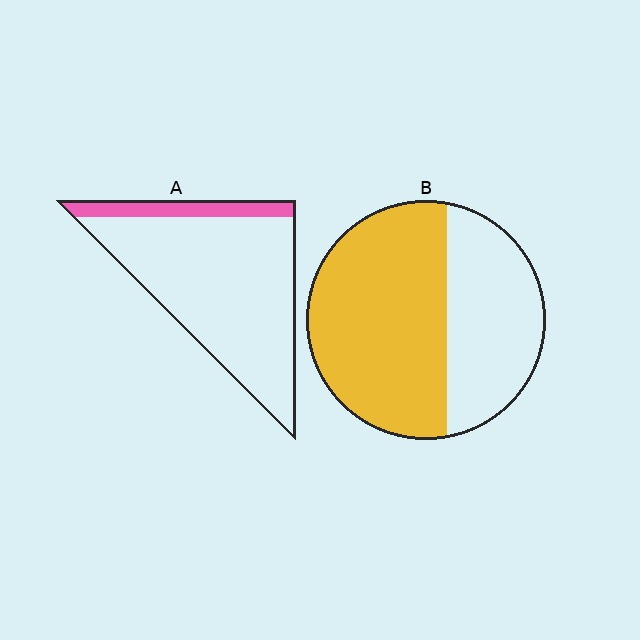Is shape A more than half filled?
No.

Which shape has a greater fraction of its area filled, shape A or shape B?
Shape B.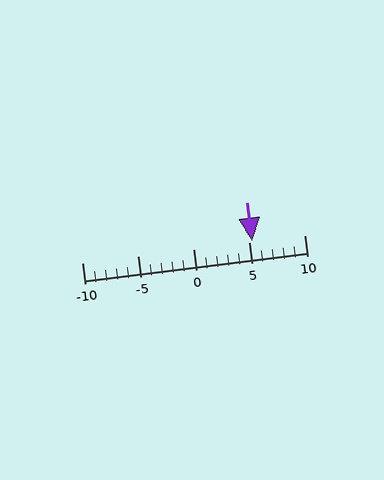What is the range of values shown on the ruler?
The ruler shows values from -10 to 10.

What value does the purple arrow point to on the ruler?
The purple arrow points to approximately 5.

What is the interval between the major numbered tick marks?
The major tick marks are spaced 5 units apart.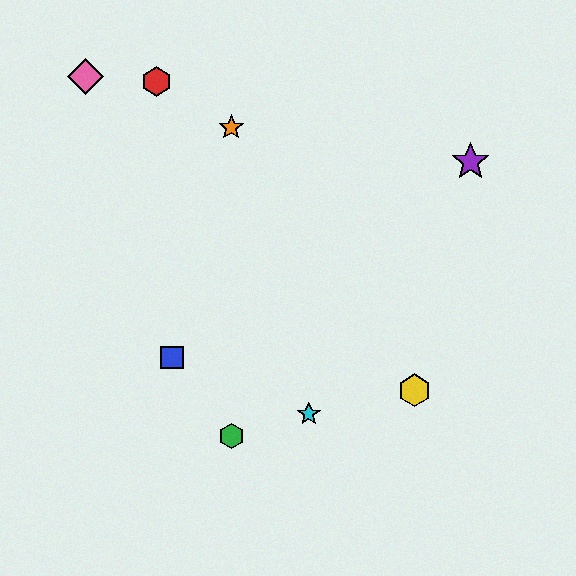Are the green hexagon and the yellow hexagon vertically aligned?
No, the green hexagon is at x≈231 and the yellow hexagon is at x≈415.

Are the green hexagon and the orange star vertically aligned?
Yes, both are at x≈231.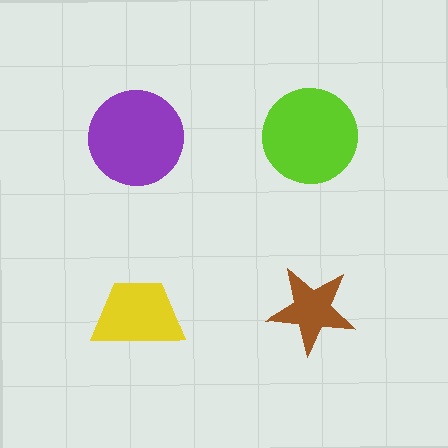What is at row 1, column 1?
A purple circle.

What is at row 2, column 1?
A yellow trapezoid.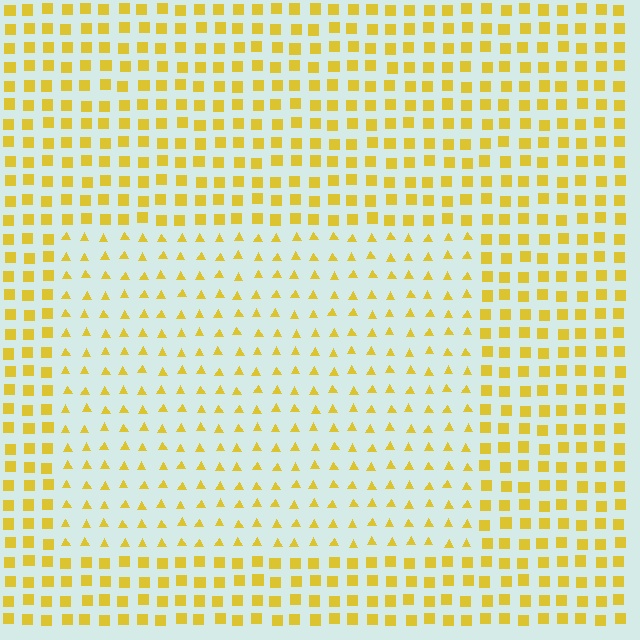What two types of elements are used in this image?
The image uses triangles inside the rectangle region and squares outside it.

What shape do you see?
I see a rectangle.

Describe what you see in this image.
The image is filled with small yellow elements arranged in a uniform grid. A rectangle-shaped region contains triangles, while the surrounding area contains squares. The boundary is defined purely by the change in element shape.